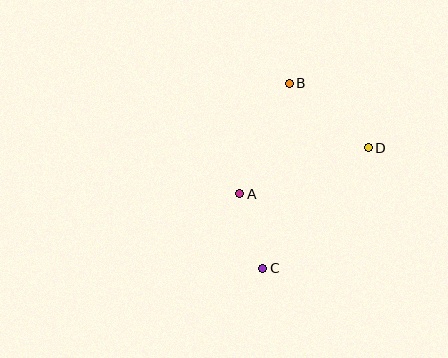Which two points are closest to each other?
Points A and C are closest to each other.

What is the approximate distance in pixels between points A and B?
The distance between A and B is approximately 121 pixels.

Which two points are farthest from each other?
Points B and C are farthest from each other.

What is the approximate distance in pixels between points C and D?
The distance between C and D is approximately 160 pixels.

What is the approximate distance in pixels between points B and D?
The distance between B and D is approximately 102 pixels.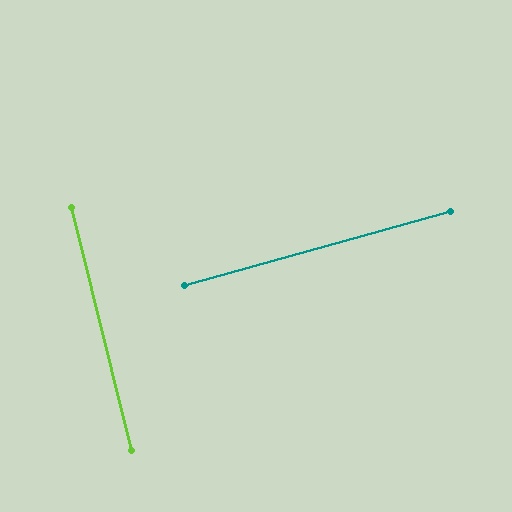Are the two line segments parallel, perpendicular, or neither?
Perpendicular — they meet at approximately 88°.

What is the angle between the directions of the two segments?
Approximately 88 degrees.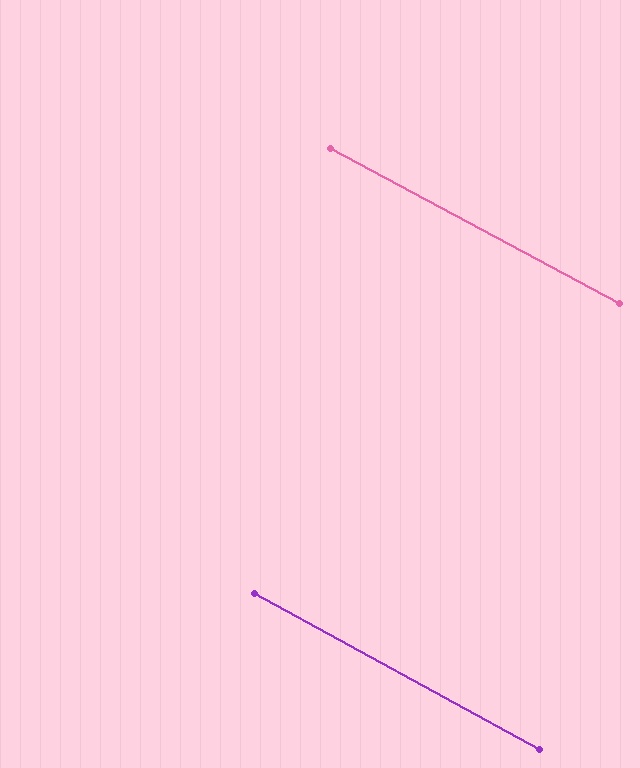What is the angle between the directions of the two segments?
Approximately 1 degree.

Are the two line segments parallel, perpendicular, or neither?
Parallel — their directions differ by only 0.6°.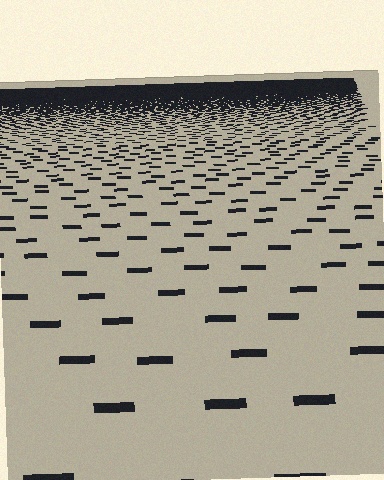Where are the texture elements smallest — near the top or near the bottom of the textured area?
Near the top.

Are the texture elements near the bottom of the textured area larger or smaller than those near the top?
Larger. Near the bottom, elements are closer to the viewer and appear at a bigger on-screen size.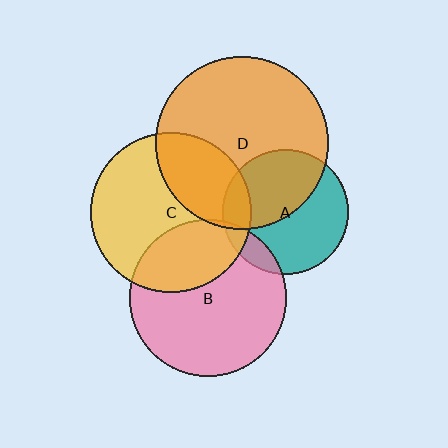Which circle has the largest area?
Circle D (orange).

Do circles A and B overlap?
Yes.